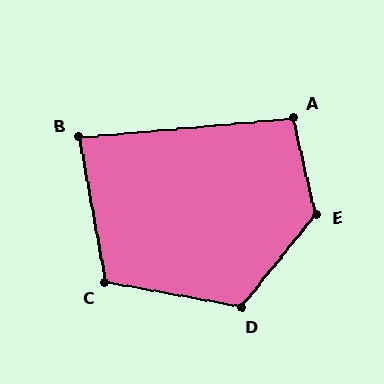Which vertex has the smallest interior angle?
B, at approximately 85 degrees.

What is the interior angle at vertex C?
Approximately 110 degrees (obtuse).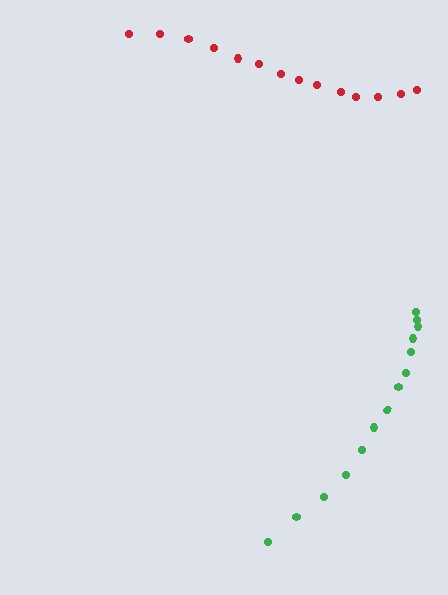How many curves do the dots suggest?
There are 2 distinct paths.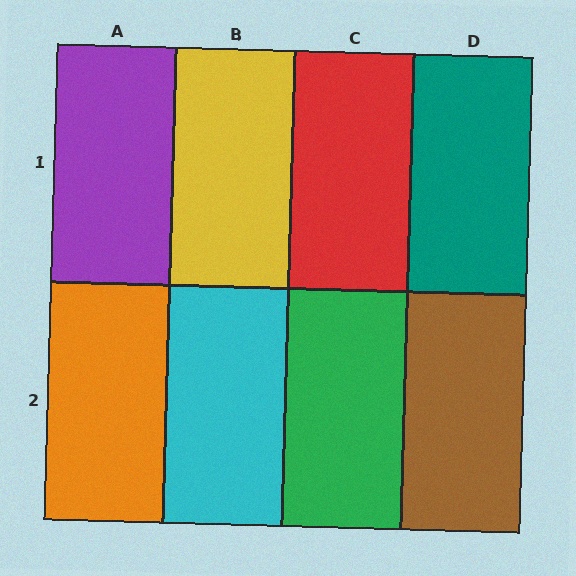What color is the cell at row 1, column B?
Yellow.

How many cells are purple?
1 cell is purple.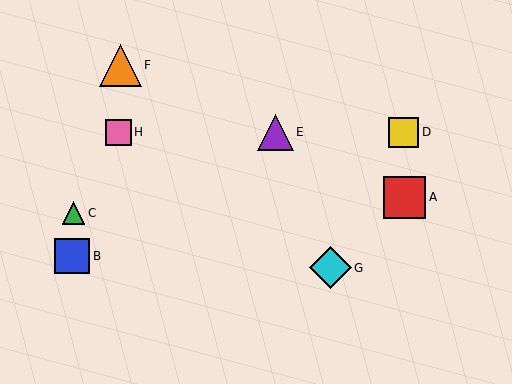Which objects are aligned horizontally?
Objects D, E, H are aligned horizontally.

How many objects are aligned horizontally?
3 objects (D, E, H) are aligned horizontally.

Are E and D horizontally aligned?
Yes, both are at y≈132.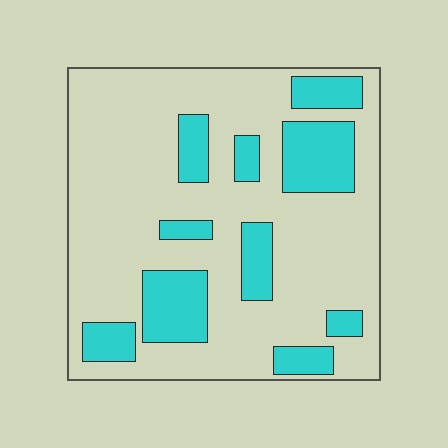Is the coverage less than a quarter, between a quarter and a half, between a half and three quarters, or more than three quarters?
Less than a quarter.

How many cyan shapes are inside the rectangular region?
10.